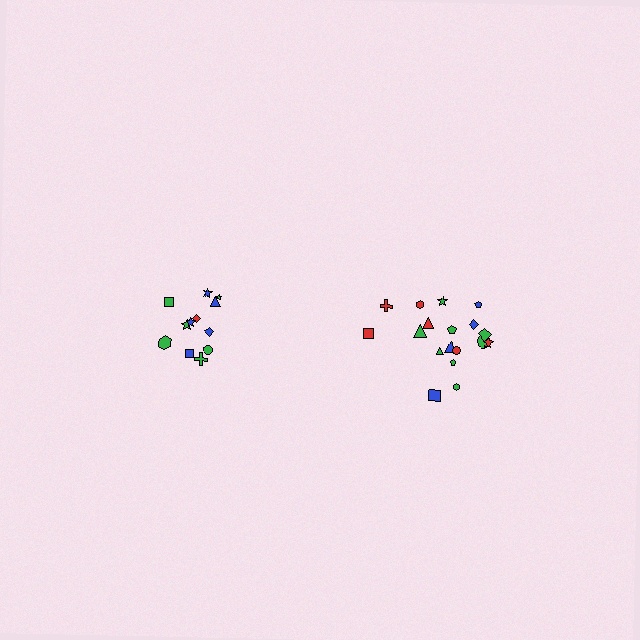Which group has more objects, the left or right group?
The right group.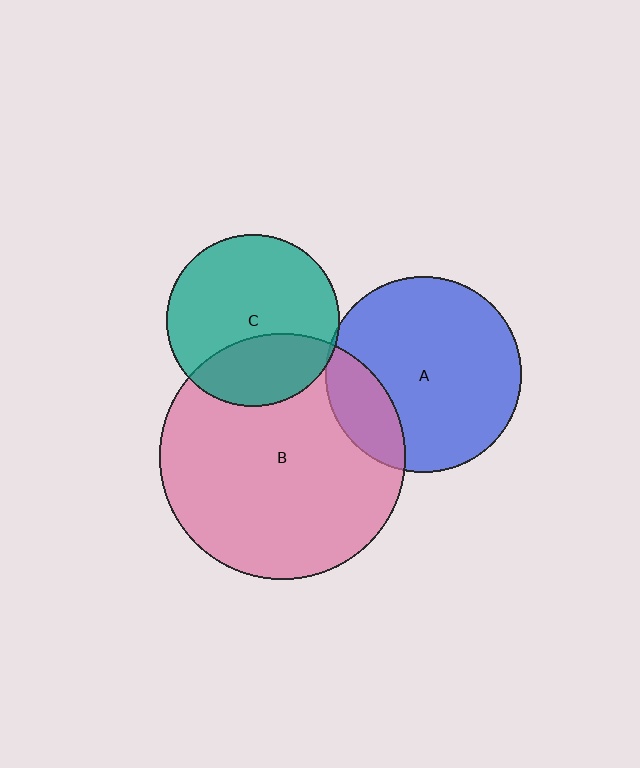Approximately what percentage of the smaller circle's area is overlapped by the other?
Approximately 20%.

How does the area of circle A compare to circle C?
Approximately 1.3 times.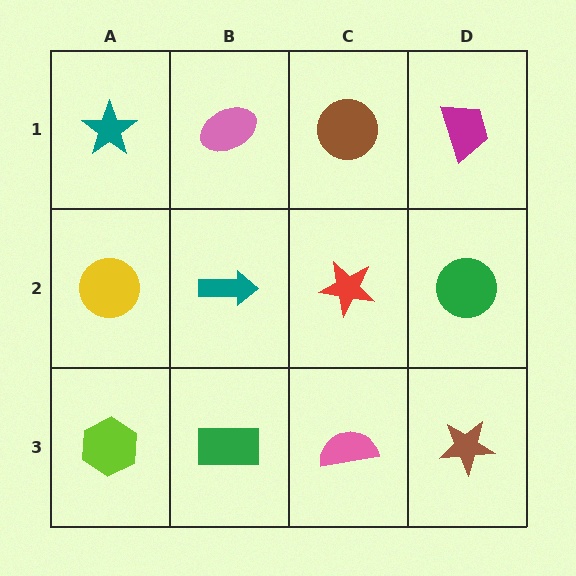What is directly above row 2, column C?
A brown circle.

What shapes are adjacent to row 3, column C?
A red star (row 2, column C), a green rectangle (row 3, column B), a brown star (row 3, column D).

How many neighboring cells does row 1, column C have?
3.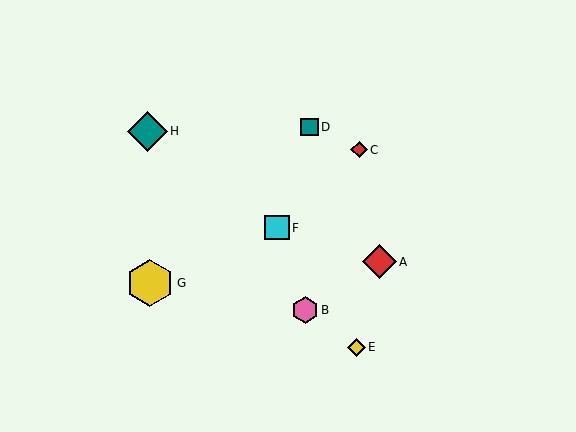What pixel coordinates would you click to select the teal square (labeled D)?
Click at (310, 127) to select the teal square D.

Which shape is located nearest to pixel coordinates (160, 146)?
The teal diamond (labeled H) at (147, 131) is nearest to that location.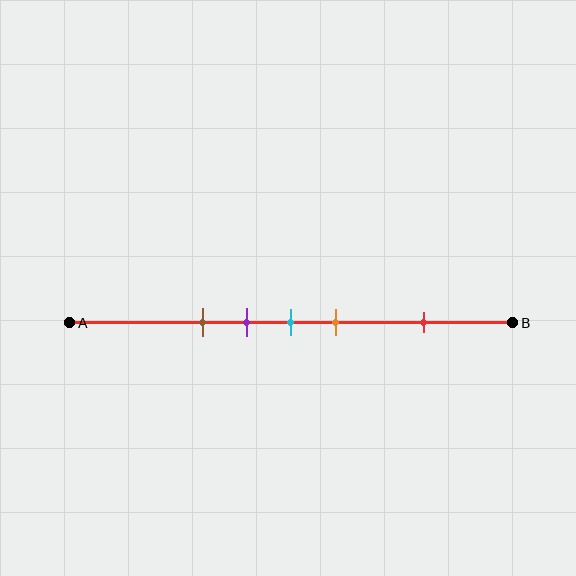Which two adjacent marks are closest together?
The purple and cyan marks are the closest adjacent pair.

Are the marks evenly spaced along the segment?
No, the marks are not evenly spaced.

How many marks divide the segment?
There are 5 marks dividing the segment.